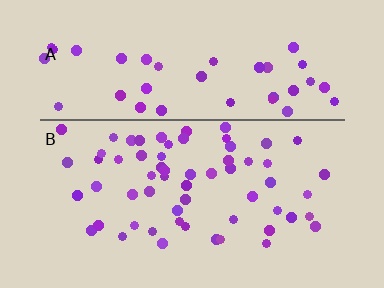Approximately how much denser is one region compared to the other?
Approximately 1.4× — region B over region A.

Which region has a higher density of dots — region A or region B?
B (the bottom).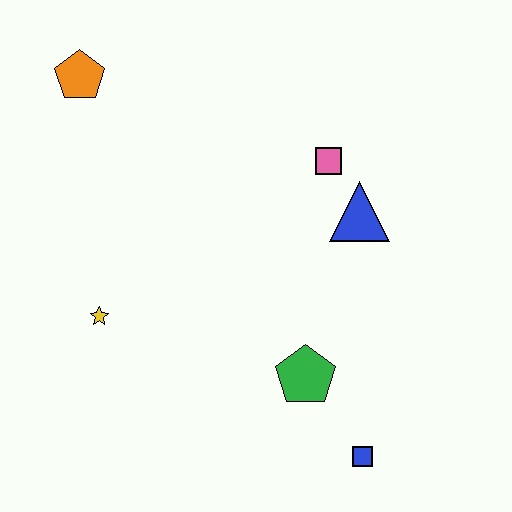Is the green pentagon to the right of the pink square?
No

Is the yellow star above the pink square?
No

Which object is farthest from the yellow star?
The blue square is farthest from the yellow star.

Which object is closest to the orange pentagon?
The yellow star is closest to the orange pentagon.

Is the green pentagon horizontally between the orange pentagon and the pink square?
Yes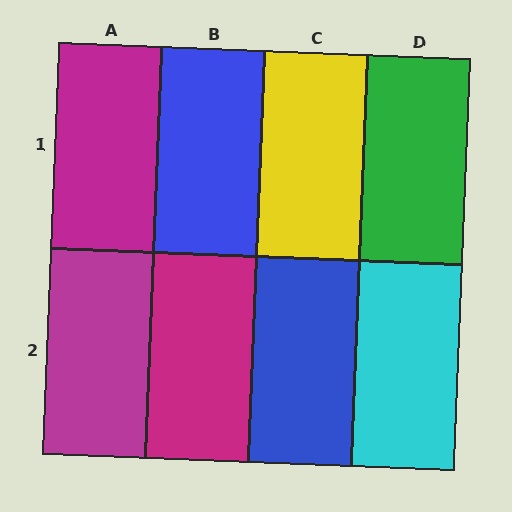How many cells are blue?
2 cells are blue.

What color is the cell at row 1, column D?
Green.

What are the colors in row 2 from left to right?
Magenta, magenta, blue, cyan.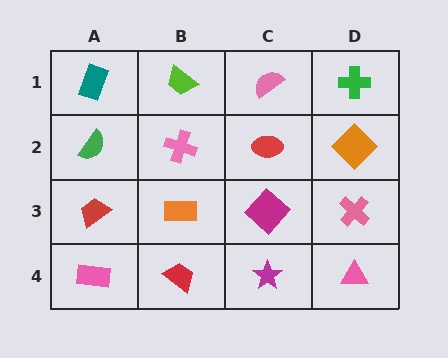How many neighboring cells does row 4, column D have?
2.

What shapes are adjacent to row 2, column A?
A teal rectangle (row 1, column A), a red trapezoid (row 3, column A), a pink cross (row 2, column B).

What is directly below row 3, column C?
A magenta star.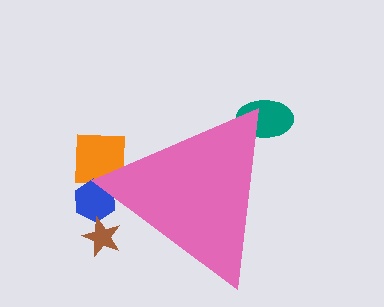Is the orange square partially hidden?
Yes, the orange square is partially hidden behind the pink triangle.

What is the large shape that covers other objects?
A pink triangle.